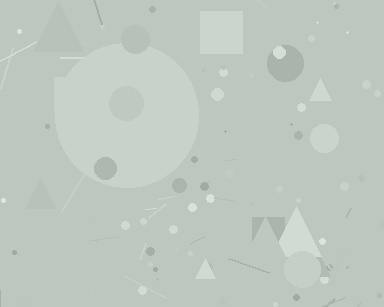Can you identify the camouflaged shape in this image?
The camouflaged shape is a circle.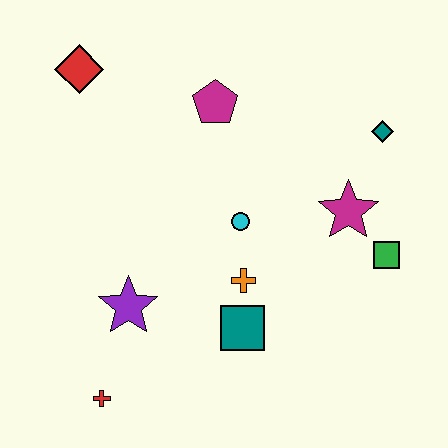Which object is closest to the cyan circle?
The orange cross is closest to the cyan circle.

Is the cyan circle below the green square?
No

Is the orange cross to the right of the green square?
No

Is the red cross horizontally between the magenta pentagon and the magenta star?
No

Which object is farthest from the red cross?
The teal diamond is farthest from the red cross.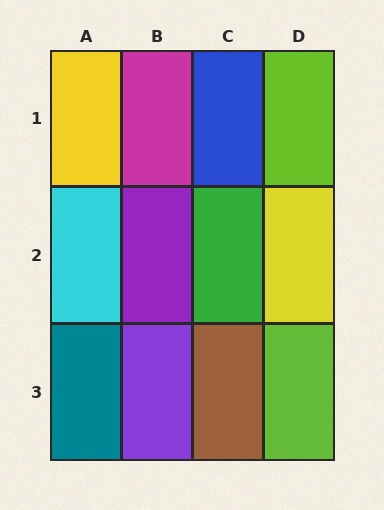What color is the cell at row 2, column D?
Yellow.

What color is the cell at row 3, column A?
Teal.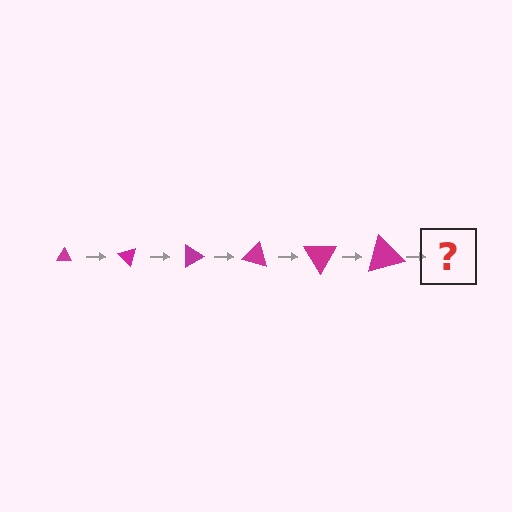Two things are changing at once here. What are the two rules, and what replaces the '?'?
The two rules are that the triangle grows larger each step and it rotates 45 degrees each step. The '?' should be a triangle, larger than the previous one and rotated 270 degrees from the start.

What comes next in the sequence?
The next element should be a triangle, larger than the previous one and rotated 270 degrees from the start.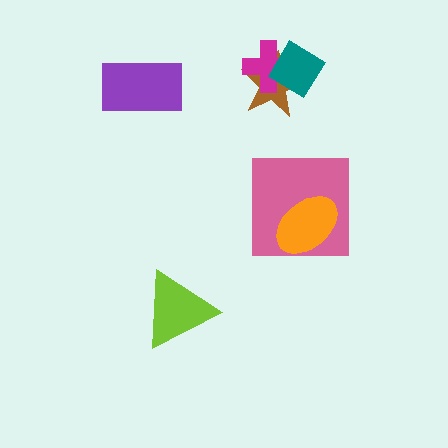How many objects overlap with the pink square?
1 object overlaps with the pink square.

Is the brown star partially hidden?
Yes, it is partially covered by another shape.